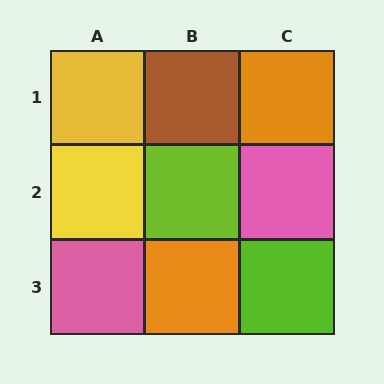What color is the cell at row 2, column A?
Yellow.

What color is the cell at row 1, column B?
Brown.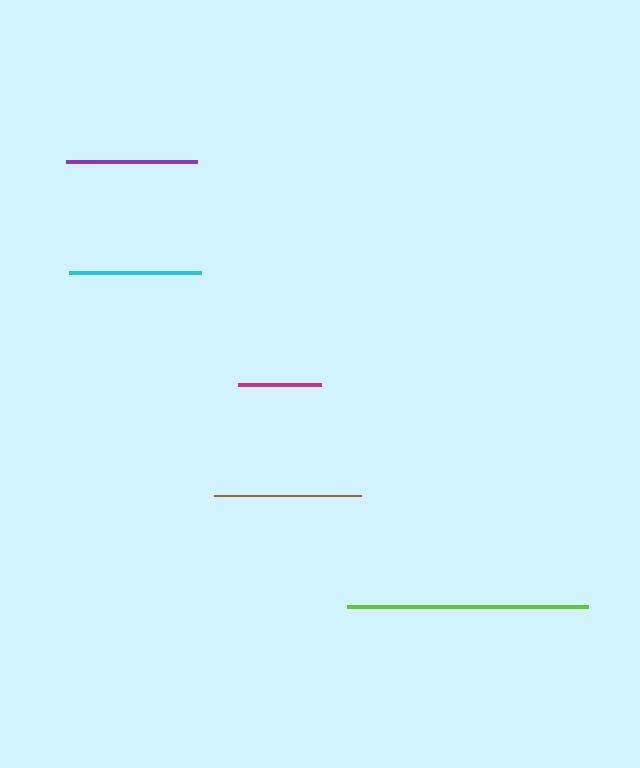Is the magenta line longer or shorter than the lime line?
The lime line is longer than the magenta line.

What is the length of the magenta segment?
The magenta segment is approximately 83 pixels long.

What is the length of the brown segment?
The brown segment is approximately 147 pixels long.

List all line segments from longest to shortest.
From longest to shortest: lime, brown, purple, cyan, magenta.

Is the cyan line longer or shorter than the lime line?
The lime line is longer than the cyan line.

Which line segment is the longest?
The lime line is the longest at approximately 242 pixels.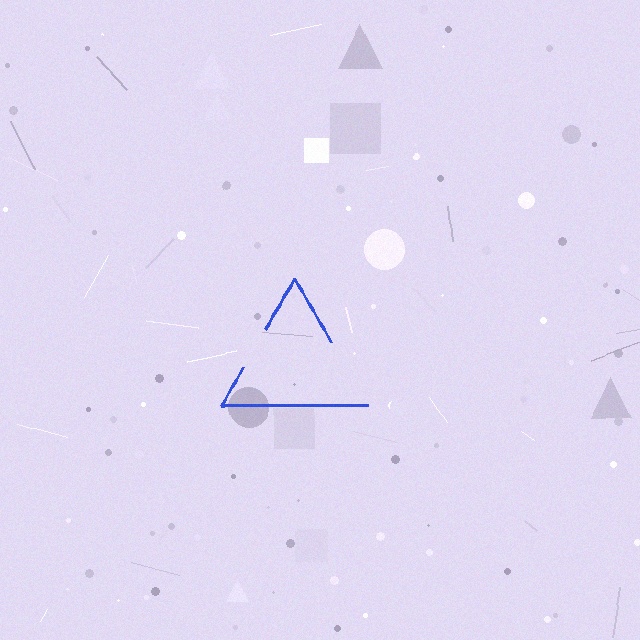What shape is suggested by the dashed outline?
The dashed outline suggests a triangle.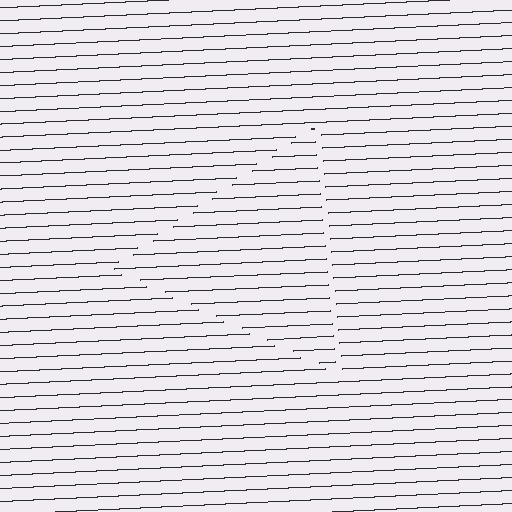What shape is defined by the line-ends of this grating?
An illusory triangle. The interior of the shape contains the same grating, shifted by half a period — the contour is defined by the phase discontinuity where line-ends from the inner and outer gratings abut.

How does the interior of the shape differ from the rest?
The interior of the shape contains the same grating, shifted by half a period — the contour is defined by the phase discontinuity where line-ends from the inner and outer gratings abut.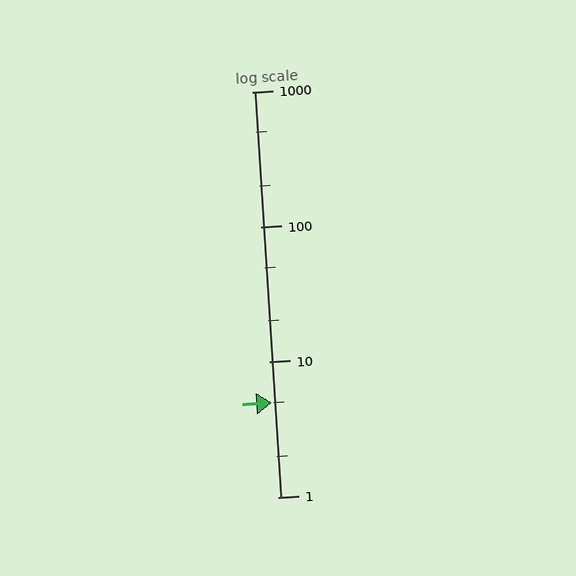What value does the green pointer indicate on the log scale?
The pointer indicates approximately 5.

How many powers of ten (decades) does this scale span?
The scale spans 3 decades, from 1 to 1000.